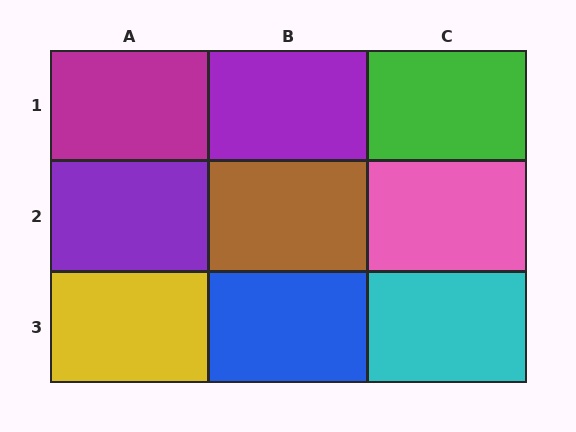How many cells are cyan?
1 cell is cyan.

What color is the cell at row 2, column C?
Pink.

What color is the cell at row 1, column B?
Purple.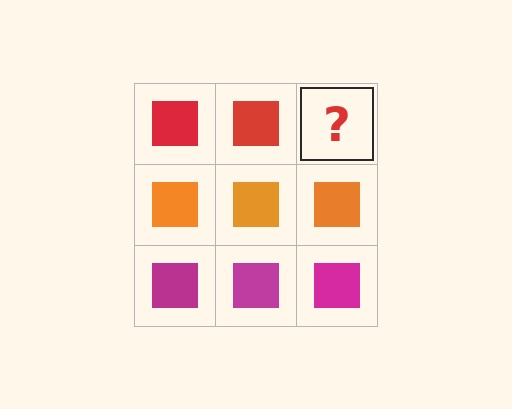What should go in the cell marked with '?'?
The missing cell should contain a red square.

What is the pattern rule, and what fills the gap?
The rule is that each row has a consistent color. The gap should be filled with a red square.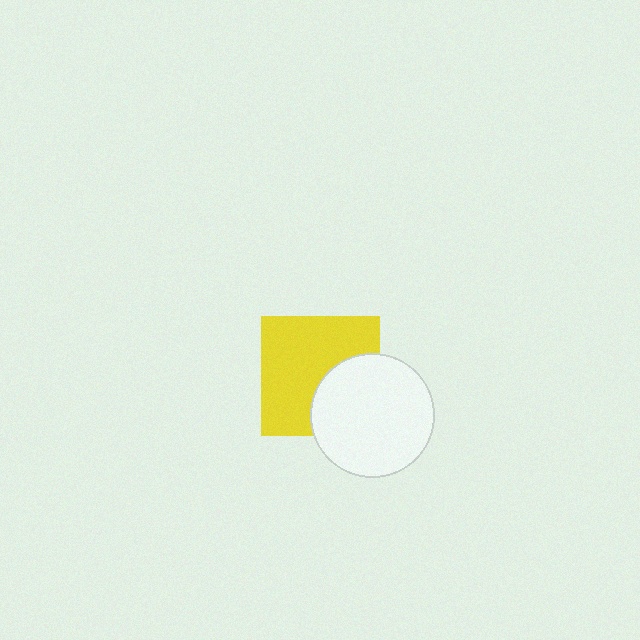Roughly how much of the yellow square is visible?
Most of it is visible (roughly 66%).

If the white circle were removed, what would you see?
You would see the complete yellow square.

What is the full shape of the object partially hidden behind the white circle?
The partially hidden object is a yellow square.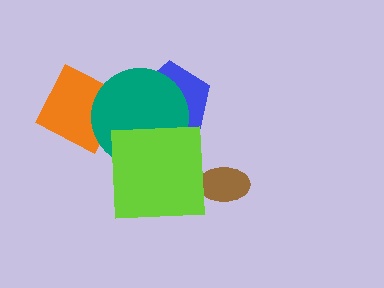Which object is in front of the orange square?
The teal circle is in front of the orange square.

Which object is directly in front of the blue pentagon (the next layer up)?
The teal circle is directly in front of the blue pentagon.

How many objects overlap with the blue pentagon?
2 objects overlap with the blue pentagon.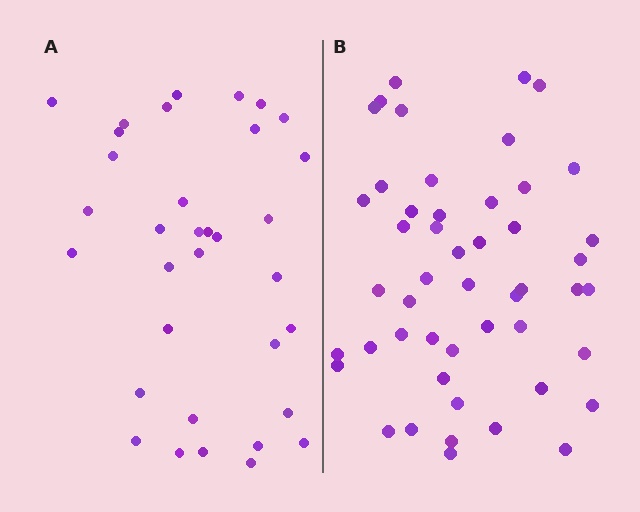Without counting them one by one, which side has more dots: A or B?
Region B (the right region) has more dots.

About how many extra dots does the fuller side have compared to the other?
Region B has approximately 15 more dots than region A.